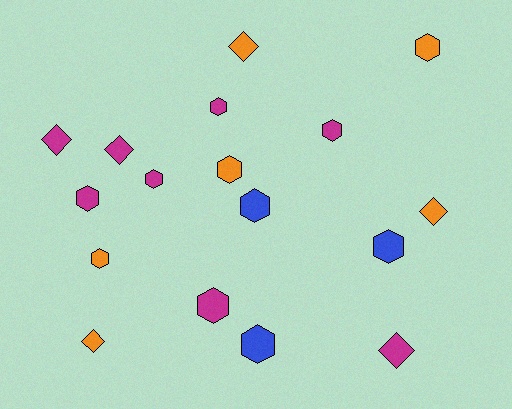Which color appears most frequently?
Magenta, with 8 objects.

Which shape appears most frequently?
Hexagon, with 11 objects.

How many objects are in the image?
There are 17 objects.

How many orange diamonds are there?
There are 3 orange diamonds.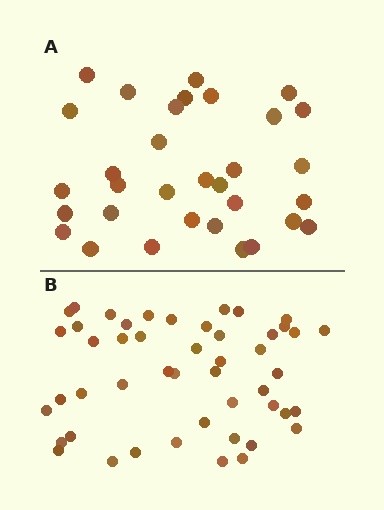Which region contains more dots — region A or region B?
Region B (the bottom region) has more dots.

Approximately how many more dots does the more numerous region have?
Region B has approximately 15 more dots than region A.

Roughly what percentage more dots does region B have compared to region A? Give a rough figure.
About 50% more.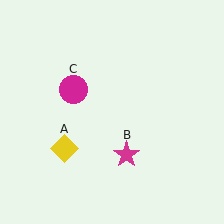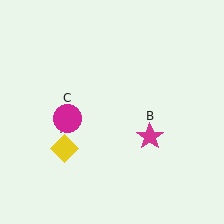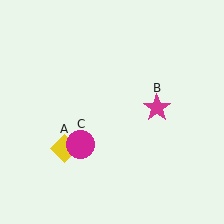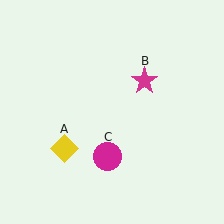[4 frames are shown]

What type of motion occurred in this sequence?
The magenta star (object B), magenta circle (object C) rotated counterclockwise around the center of the scene.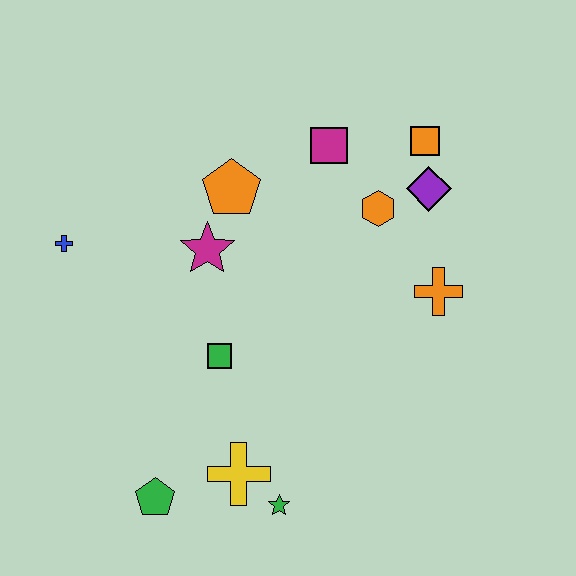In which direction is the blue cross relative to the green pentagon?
The blue cross is above the green pentagon.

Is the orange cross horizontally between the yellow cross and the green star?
No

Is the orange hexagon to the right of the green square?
Yes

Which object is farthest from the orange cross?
The blue cross is farthest from the orange cross.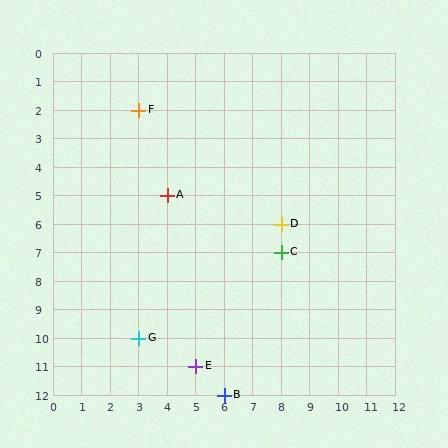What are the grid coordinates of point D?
Point D is at grid coordinates (8, 6).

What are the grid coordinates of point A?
Point A is at grid coordinates (4, 5).